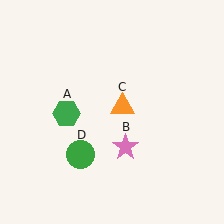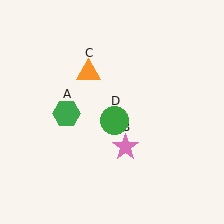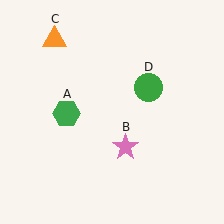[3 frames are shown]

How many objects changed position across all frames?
2 objects changed position: orange triangle (object C), green circle (object D).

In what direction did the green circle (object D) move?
The green circle (object D) moved up and to the right.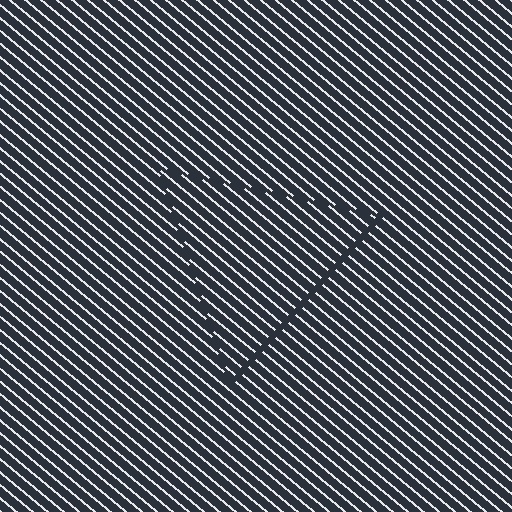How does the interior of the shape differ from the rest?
The interior of the shape contains the same grating, shifted by half a period — the contour is defined by the phase discontinuity where line-ends from the inner and outer gratings abut.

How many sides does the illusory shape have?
3 sides — the line-ends trace a triangle.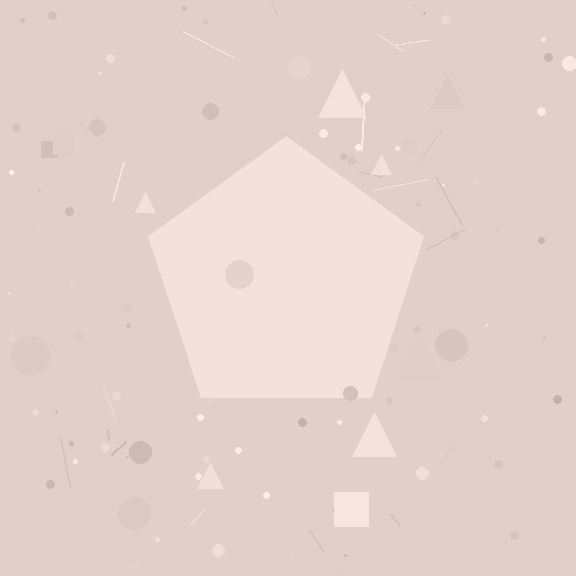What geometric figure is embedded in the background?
A pentagon is embedded in the background.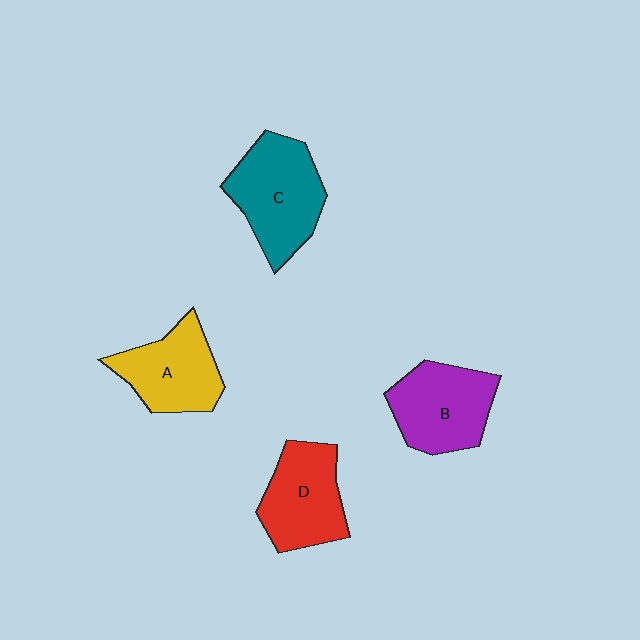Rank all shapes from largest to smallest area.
From largest to smallest: C (teal), B (purple), D (red), A (yellow).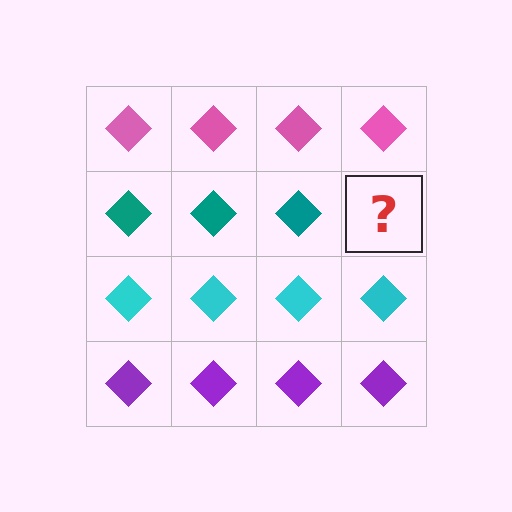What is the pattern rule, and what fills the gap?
The rule is that each row has a consistent color. The gap should be filled with a teal diamond.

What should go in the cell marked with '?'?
The missing cell should contain a teal diamond.